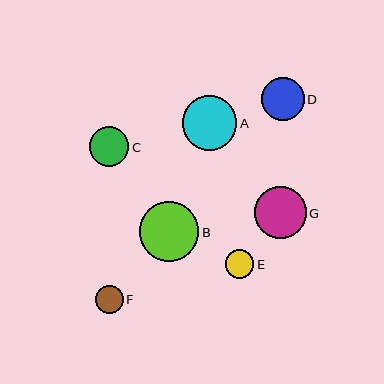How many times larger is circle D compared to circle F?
Circle D is approximately 1.6 times the size of circle F.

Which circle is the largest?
Circle B is the largest with a size of approximately 60 pixels.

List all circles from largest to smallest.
From largest to smallest: B, A, G, D, C, E, F.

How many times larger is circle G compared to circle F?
Circle G is approximately 1.8 times the size of circle F.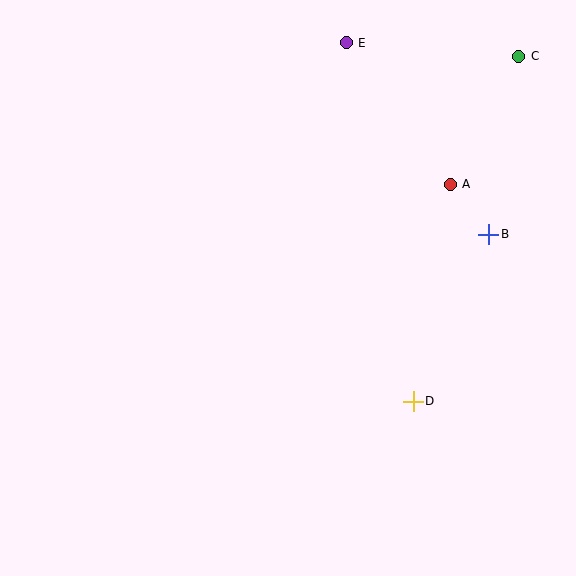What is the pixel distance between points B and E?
The distance between B and E is 239 pixels.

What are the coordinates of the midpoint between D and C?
The midpoint between D and C is at (466, 229).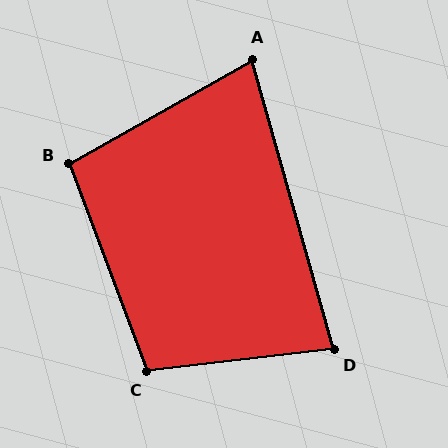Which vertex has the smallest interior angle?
A, at approximately 76 degrees.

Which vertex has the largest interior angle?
C, at approximately 104 degrees.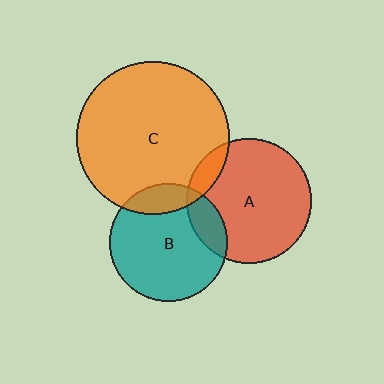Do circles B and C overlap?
Yes.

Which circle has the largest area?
Circle C (orange).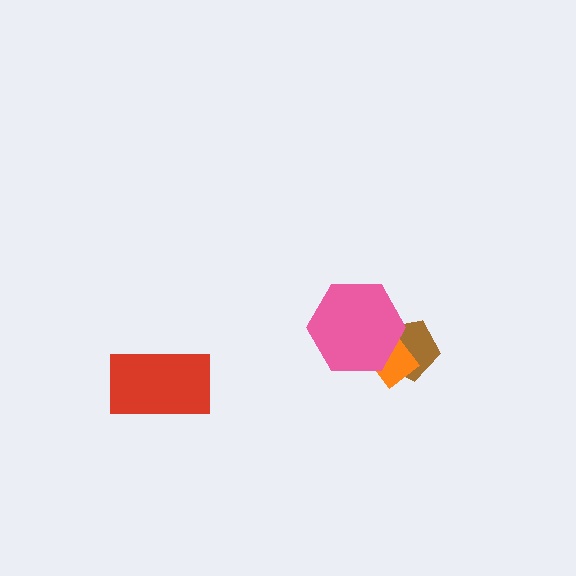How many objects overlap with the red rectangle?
0 objects overlap with the red rectangle.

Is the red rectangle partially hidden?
No, no other shape covers it.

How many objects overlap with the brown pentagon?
2 objects overlap with the brown pentagon.